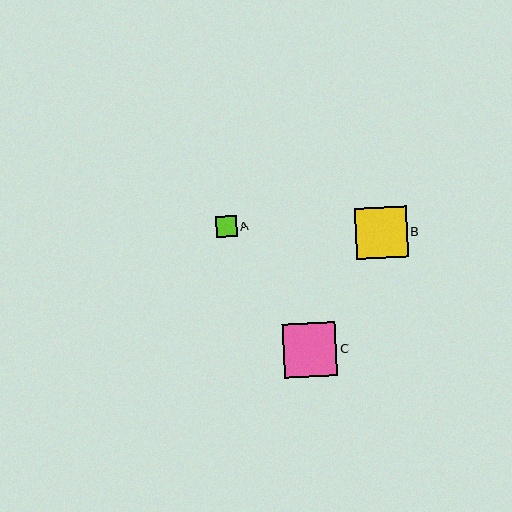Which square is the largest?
Square C is the largest with a size of approximately 54 pixels.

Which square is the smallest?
Square A is the smallest with a size of approximately 21 pixels.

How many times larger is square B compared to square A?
Square B is approximately 2.4 times the size of square A.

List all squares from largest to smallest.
From largest to smallest: C, B, A.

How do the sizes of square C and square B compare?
Square C and square B are approximately the same size.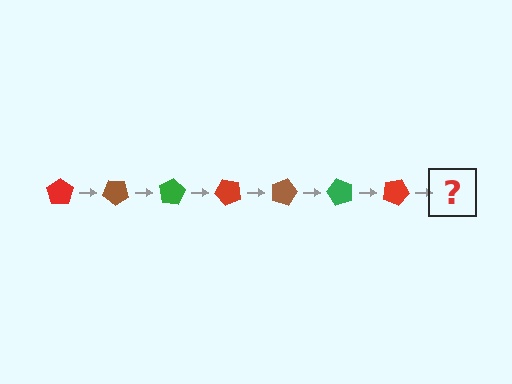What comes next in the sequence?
The next element should be a brown pentagon, rotated 280 degrees from the start.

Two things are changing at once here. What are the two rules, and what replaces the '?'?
The two rules are that it rotates 40 degrees each step and the color cycles through red, brown, and green. The '?' should be a brown pentagon, rotated 280 degrees from the start.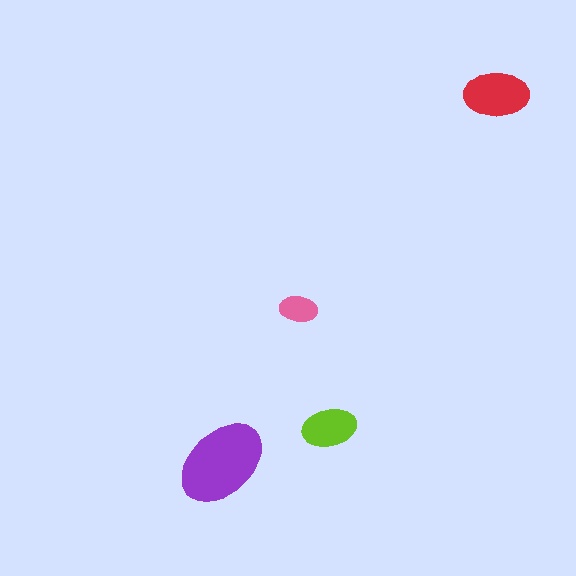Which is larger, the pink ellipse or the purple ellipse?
The purple one.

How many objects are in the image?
There are 4 objects in the image.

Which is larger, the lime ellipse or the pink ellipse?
The lime one.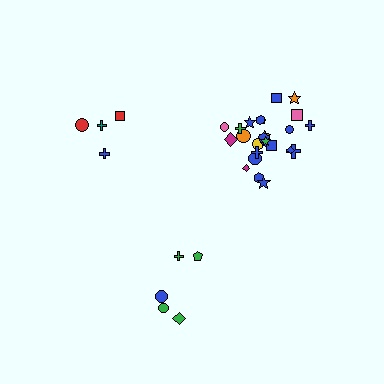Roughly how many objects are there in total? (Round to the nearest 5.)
Roughly 35 objects in total.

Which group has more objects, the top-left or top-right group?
The top-right group.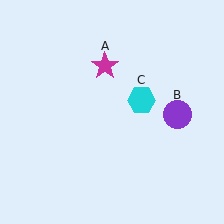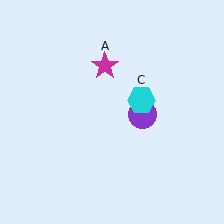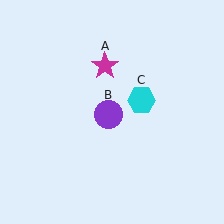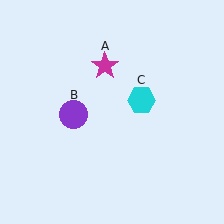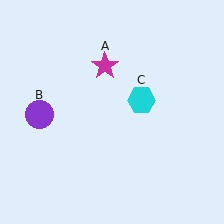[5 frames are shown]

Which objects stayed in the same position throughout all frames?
Magenta star (object A) and cyan hexagon (object C) remained stationary.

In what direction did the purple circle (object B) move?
The purple circle (object B) moved left.